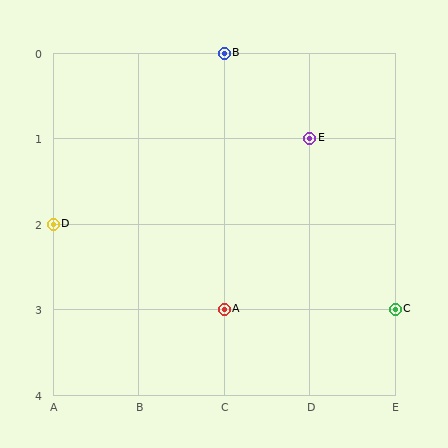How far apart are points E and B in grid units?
Points E and B are 1 column and 1 row apart (about 1.4 grid units diagonally).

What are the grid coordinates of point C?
Point C is at grid coordinates (E, 3).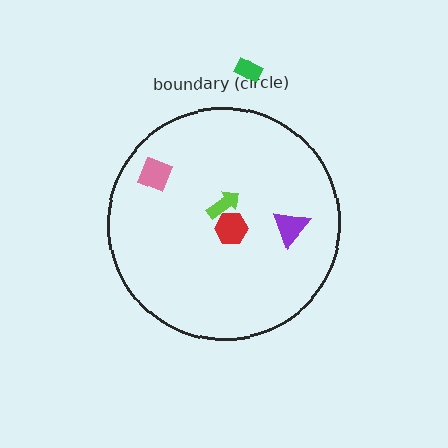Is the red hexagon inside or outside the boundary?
Inside.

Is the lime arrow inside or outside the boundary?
Inside.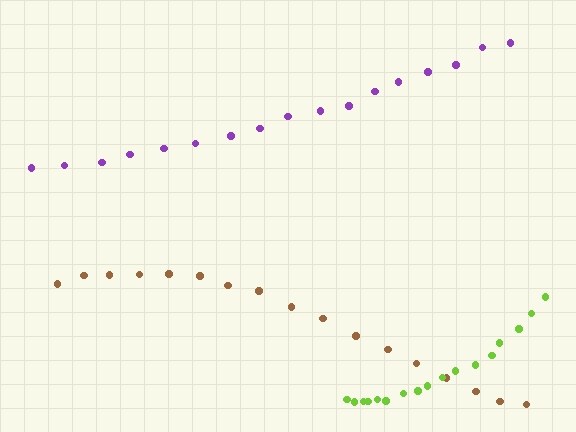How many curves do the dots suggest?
There are 3 distinct paths.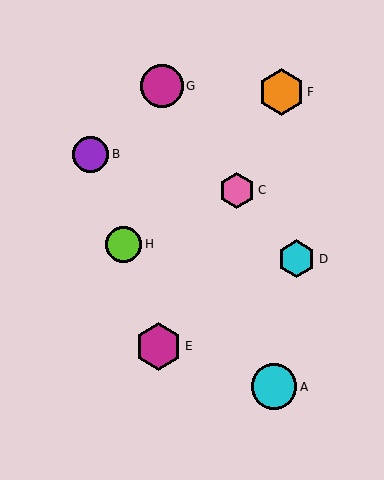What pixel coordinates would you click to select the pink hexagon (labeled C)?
Click at (237, 190) to select the pink hexagon C.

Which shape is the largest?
The magenta hexagon (labeled E) is the largest.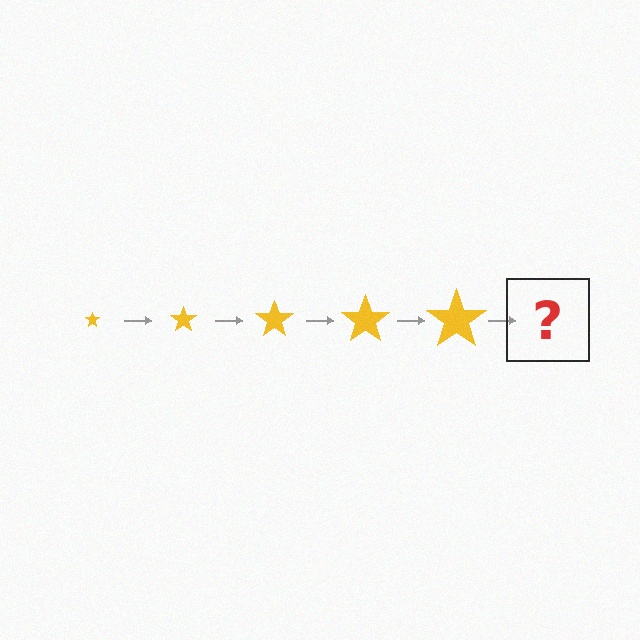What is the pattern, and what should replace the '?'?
The pattern is that the star gets progressively larger each step. The '?' should be a yellow star, larger than the previous one.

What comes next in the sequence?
The next element should be a yellow star, larger than the previous one.